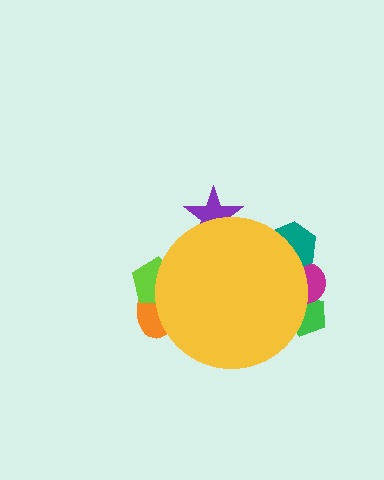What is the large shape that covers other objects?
A yellow circle.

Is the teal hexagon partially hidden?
Yes, the teal hexagon is partially hidden behind the yellow circle.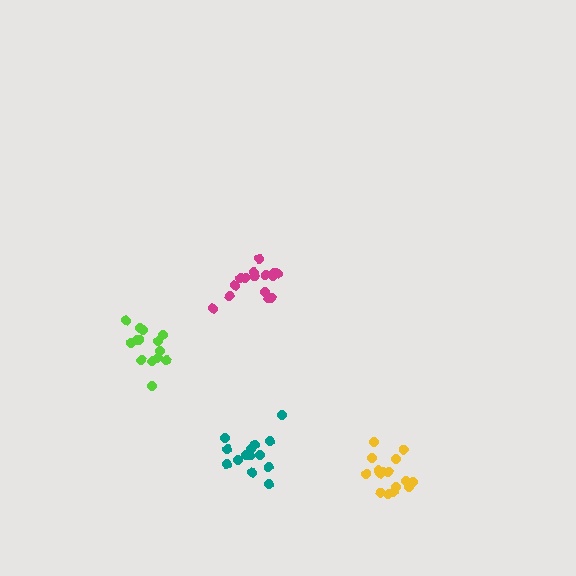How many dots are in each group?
Group 1: 14 dots, Group 2: 16 dots, Group 3: 15 dots, Group 4: 14 dots (59 total).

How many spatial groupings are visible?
There are 4 spatial groupings.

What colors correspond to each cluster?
The clusters are colored: lime, yellow, magenta, teal.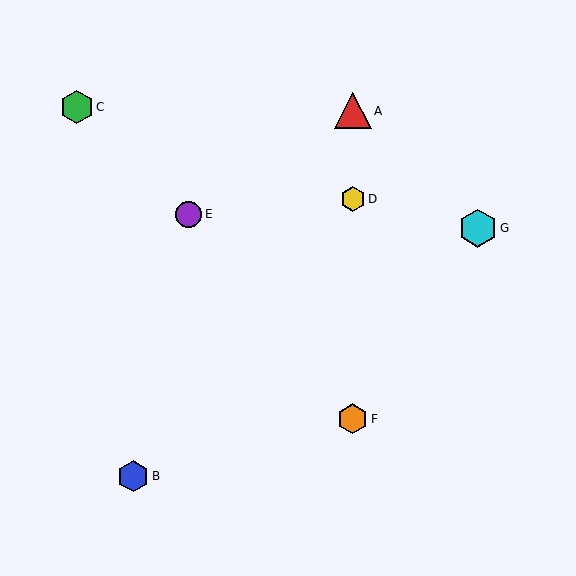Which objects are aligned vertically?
Objects A, D, F are aligned vertically.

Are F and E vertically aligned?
No, F is at x≈353 and E is at x≈189.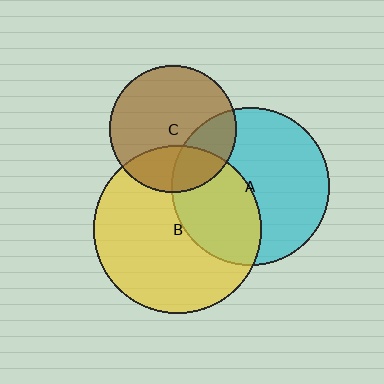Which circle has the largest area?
Circle B (yellow).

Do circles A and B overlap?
Yes.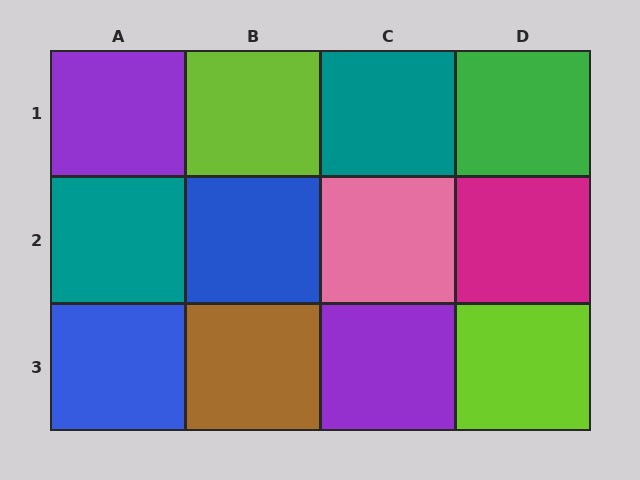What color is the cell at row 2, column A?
Teal.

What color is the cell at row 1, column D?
Green.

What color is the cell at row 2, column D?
Magenta.